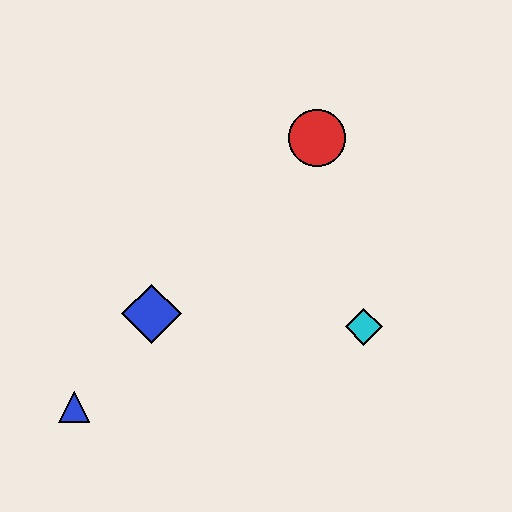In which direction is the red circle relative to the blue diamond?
The red circle is above the blue diamond.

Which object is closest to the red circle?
The cyan diamond is closest to the red circle.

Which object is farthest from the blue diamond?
The red circle is farthest from the blue diamond.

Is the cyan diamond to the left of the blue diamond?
No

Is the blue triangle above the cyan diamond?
No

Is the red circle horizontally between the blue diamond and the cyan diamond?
Yes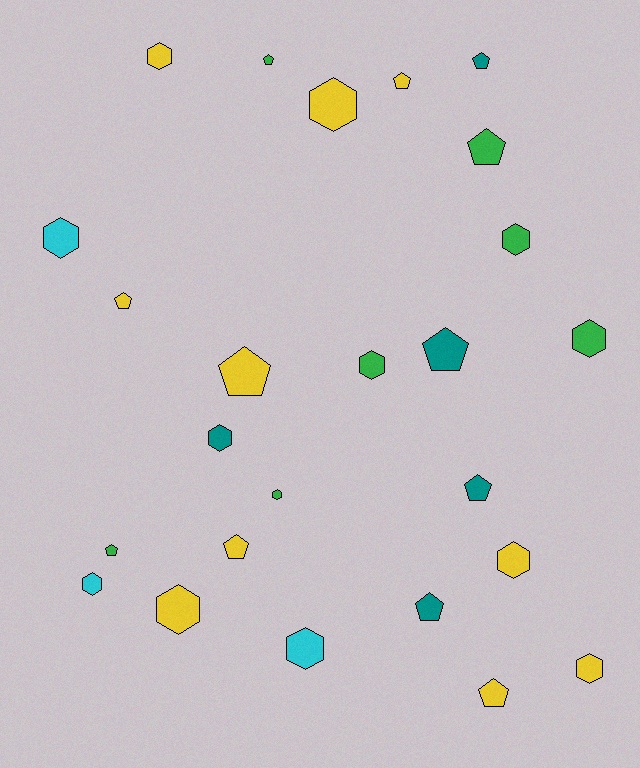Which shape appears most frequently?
Hexagon, with 13 objects.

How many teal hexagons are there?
There is 1 teal hexagon.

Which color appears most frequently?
Yellow, with 10 objects.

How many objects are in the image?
There are 25 objects.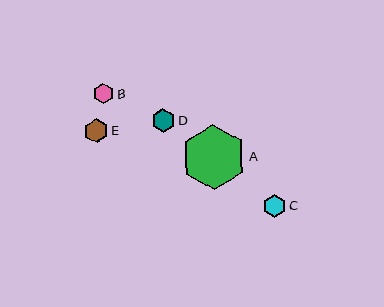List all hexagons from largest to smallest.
From largest to smallest: A, E, D, C, B.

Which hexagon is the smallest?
Hexagon B is the smallest with a size of approximately 20 pixels.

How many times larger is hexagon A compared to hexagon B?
Hexagon A is approximately 3.2 times the size of hexagon B.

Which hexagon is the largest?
Hexagon A is the largest with a size of approximately 65 pixels.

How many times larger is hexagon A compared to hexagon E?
Hexagon A is approximately 2.7 times the size of hexagon E.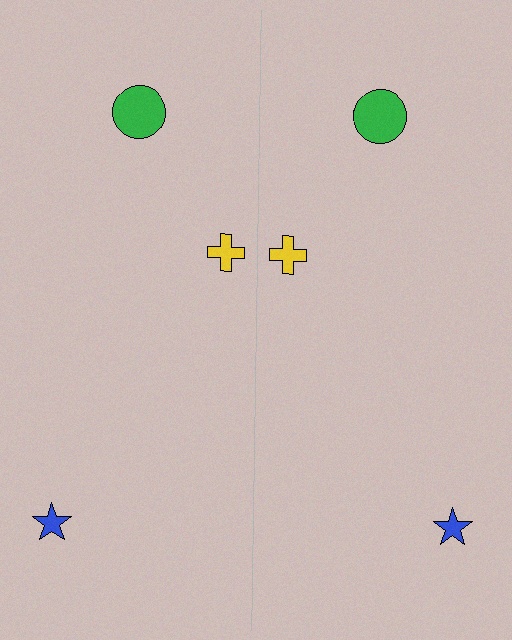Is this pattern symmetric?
Yes, this pattern has bilateral (reflection) symmetry.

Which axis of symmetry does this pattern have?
The pattern has a vertical axis of symmetry running through the center of the image.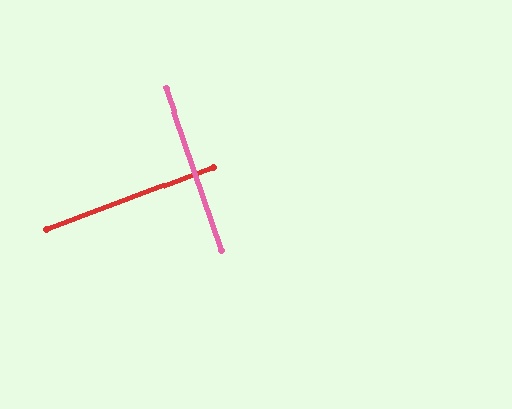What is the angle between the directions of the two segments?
Approximately 88 degrees.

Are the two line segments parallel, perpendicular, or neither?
Perpendicular — they meet at approximately 88°.